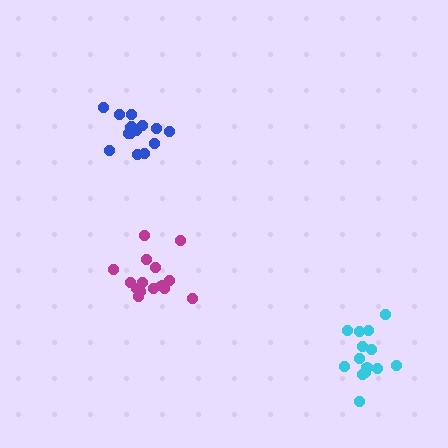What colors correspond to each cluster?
The clusters are colored: blue, cyan, magenta.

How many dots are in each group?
Group 1: 15 dots, Group 2: 14 dots, Group 3: 15 dots (44 total).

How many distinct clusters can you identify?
There are 3 distinct clusters.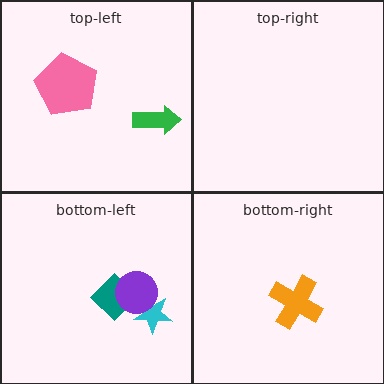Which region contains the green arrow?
The top-left region.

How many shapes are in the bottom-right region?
1.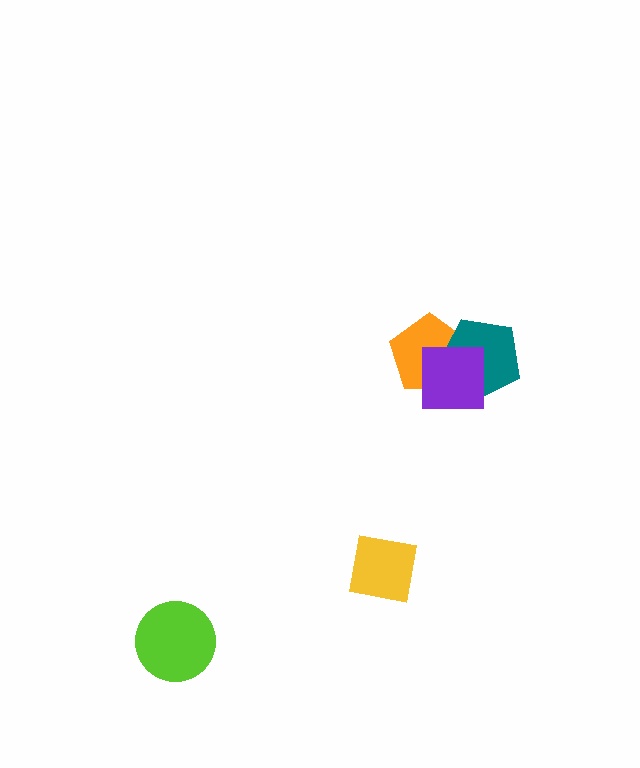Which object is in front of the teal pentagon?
The purple square is in front of the teal pentagon.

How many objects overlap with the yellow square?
0 objects overlap with the yellow square.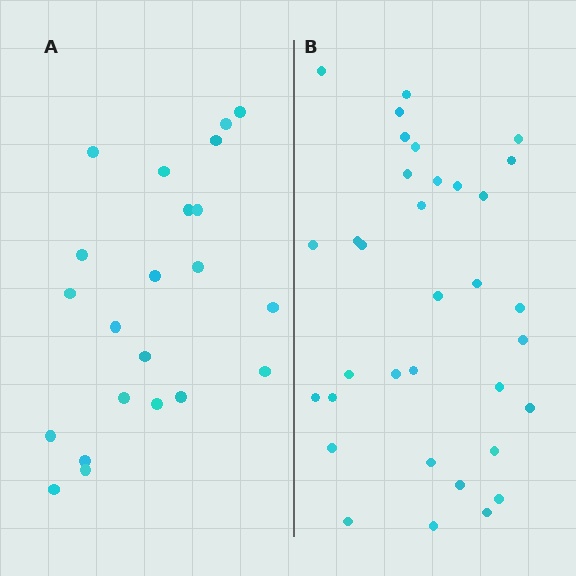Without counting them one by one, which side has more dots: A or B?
Region B (the right region) has more dots.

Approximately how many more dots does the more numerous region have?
Region B has roughly 12 or so more dots than region A.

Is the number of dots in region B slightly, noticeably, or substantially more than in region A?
Region B has substantially more. The ratio is roughly 1.5 to 1.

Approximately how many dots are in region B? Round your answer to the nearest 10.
About 30 dots. (The exact count is 34, which rounds to 30.)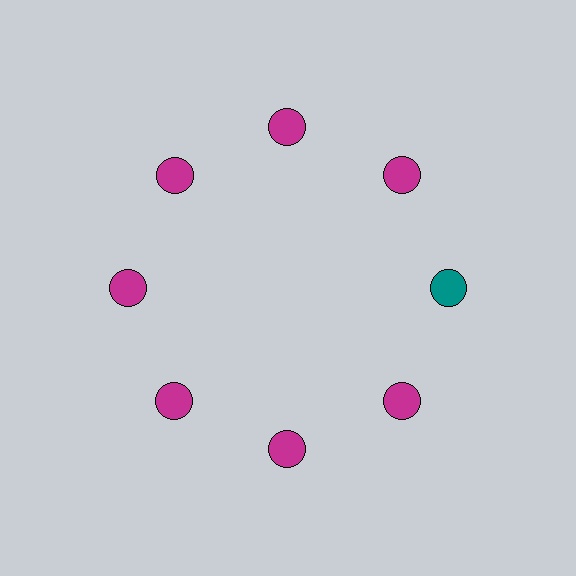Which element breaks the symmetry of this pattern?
The teal circle at roughly the 3 o'clock position breaks the symmetry. All other shapes are magenta circles.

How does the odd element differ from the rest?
It has a different color: teal instead of magenta.